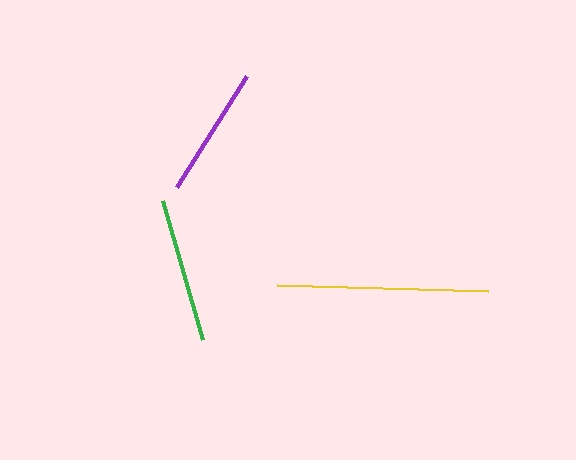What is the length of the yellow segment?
The yellow segment is approximately 211 pixels long.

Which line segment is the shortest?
The purple line is the shortest at approximately 131 pixels.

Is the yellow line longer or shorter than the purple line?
The yellow line is longer than the purple line.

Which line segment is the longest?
The yellow line is the longest at approximately 211 pixels.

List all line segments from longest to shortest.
From longest to shortest: yellow, green, purple.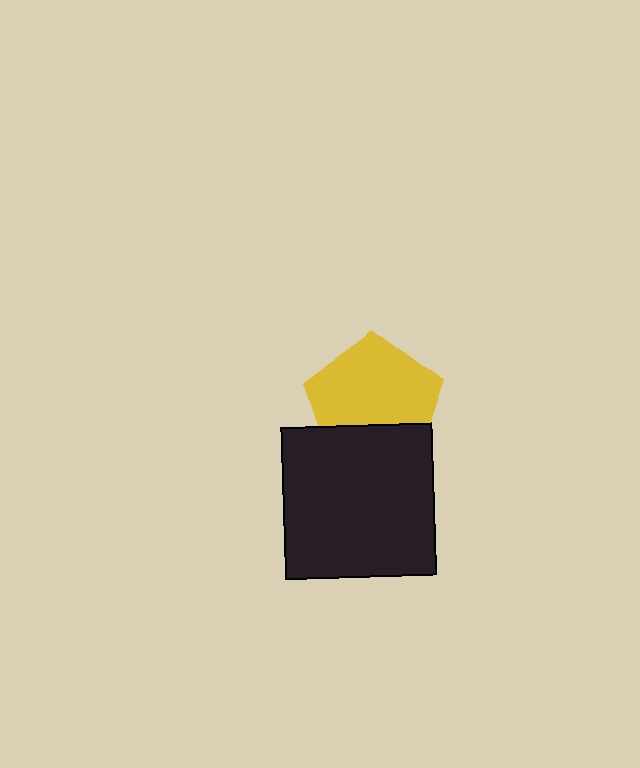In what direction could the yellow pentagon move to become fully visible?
The yellow pentagon could move up. That would shift it out from behind the black square entirely.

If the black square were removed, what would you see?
You would see the complete yellow pentagon.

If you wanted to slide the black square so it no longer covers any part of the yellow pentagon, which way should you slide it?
Slide it down — that is the most direct way to separate the two shapes.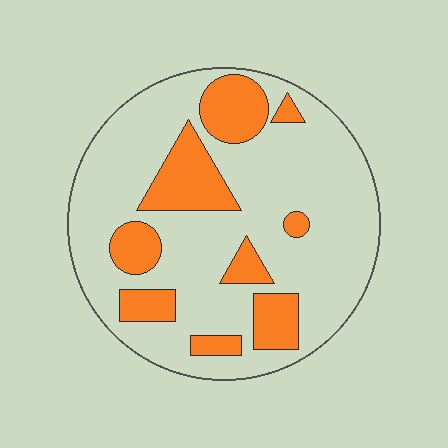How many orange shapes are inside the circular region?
9.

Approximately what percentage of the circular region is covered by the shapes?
Approximately 25%.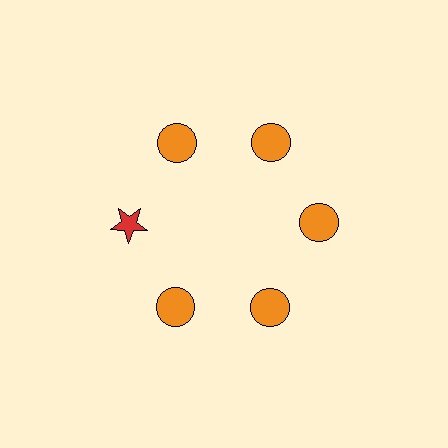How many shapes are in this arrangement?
There are 6 shapes arranged in a ring pattern.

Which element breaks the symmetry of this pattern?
The red star at roughly the 9 o'clock position breaks the symmetry. All other shapes are orange circles.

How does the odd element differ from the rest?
It differs in both color (red instead of orange) and shape (star instead of circle).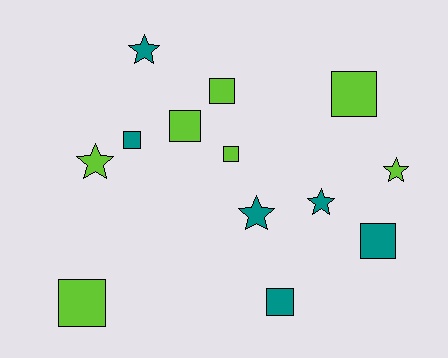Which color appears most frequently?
Lime, with 7 objects.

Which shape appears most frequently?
Square, with 8 objects.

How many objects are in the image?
There are 13 objects.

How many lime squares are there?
There are 5 lime squares.